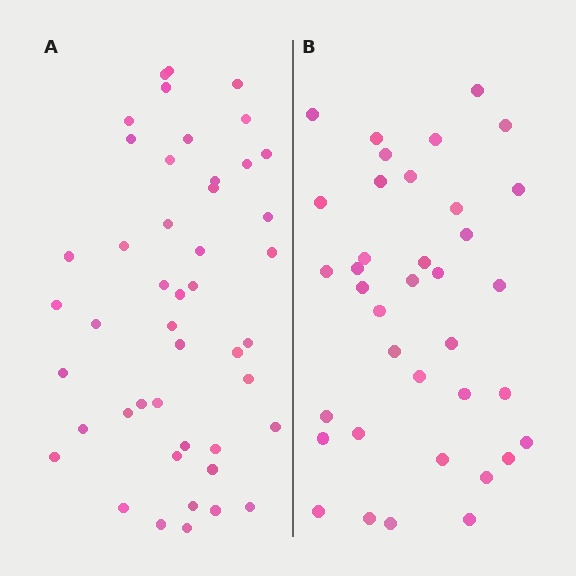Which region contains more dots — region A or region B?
Region A (the left region) has more dots.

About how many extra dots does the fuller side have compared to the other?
Region A has roughly 8 or so more dots than region B.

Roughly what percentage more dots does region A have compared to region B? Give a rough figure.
About 25% more.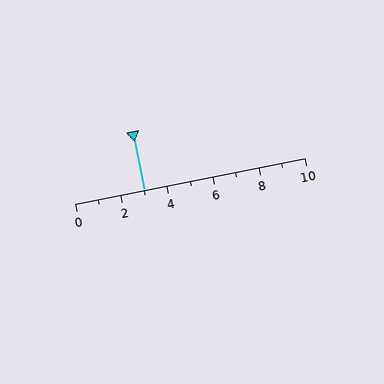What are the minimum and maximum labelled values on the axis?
The axis runs from 0 to 10.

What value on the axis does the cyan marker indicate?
The marker indicates approximately 3.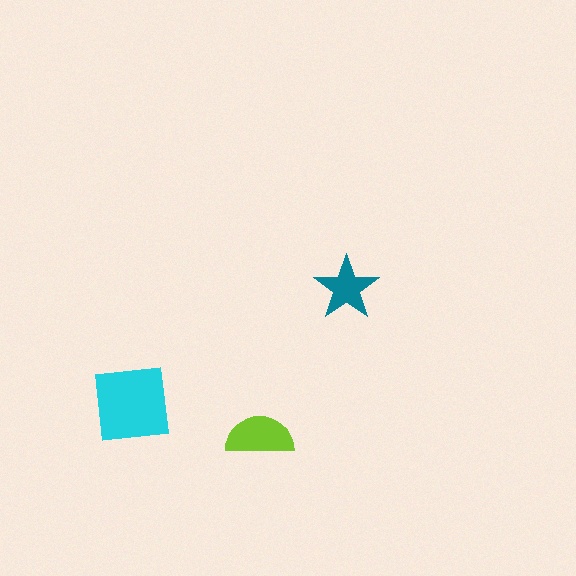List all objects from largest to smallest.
The cyan square, the lime semicircle, the teal star.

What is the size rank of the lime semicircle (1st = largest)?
2nd.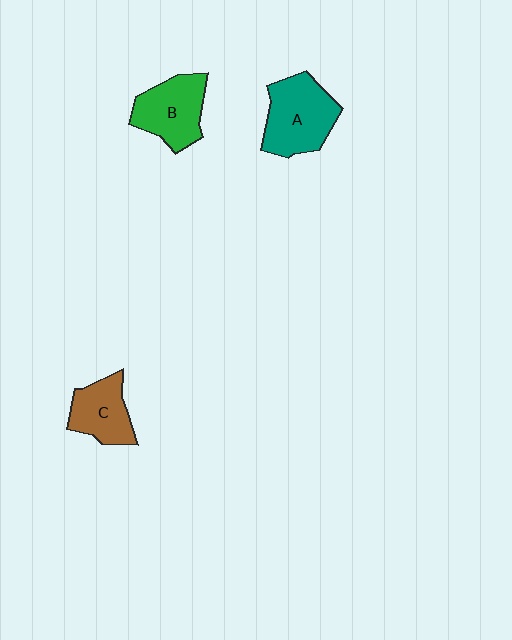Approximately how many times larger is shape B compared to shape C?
Approximately 1.2 times.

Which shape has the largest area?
Shape A (teal).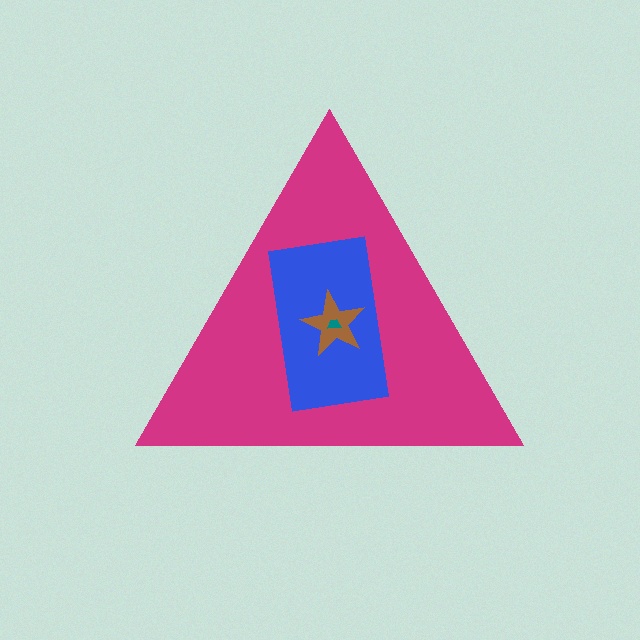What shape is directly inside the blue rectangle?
The brown star.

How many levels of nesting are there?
4.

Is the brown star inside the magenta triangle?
Yes.